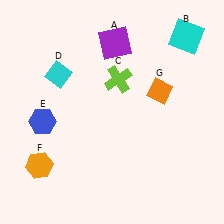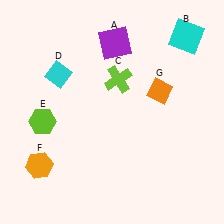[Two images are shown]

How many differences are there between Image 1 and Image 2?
There is 1 difference between the two images.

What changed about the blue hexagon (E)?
In Image 1, E is blue. In Image 2, it changed to lime.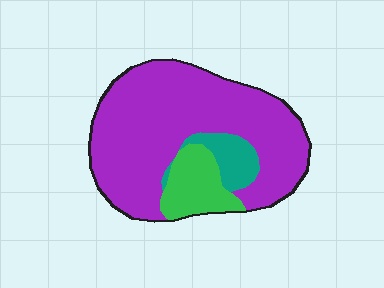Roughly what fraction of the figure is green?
Green takes up about one eighth (1/8) of the figure.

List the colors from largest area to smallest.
From largest to smallest: purple, green, teal.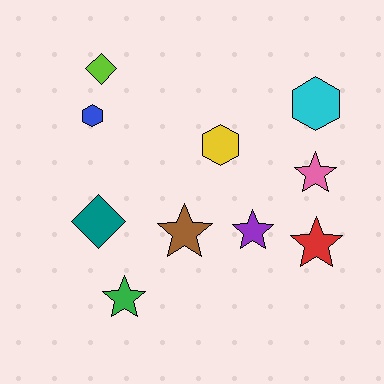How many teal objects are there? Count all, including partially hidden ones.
There is 1 teal object.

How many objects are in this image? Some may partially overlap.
There are 10 objects.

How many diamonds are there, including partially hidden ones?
There are 2 diamonds.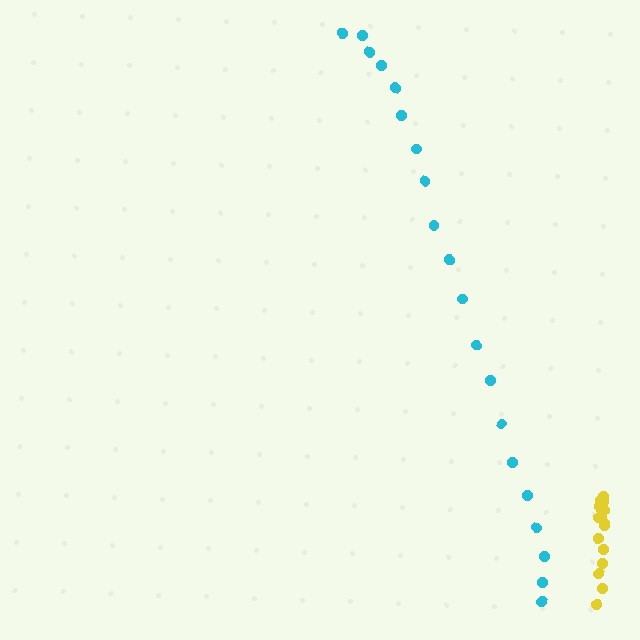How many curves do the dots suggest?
There are 2 distinct paths.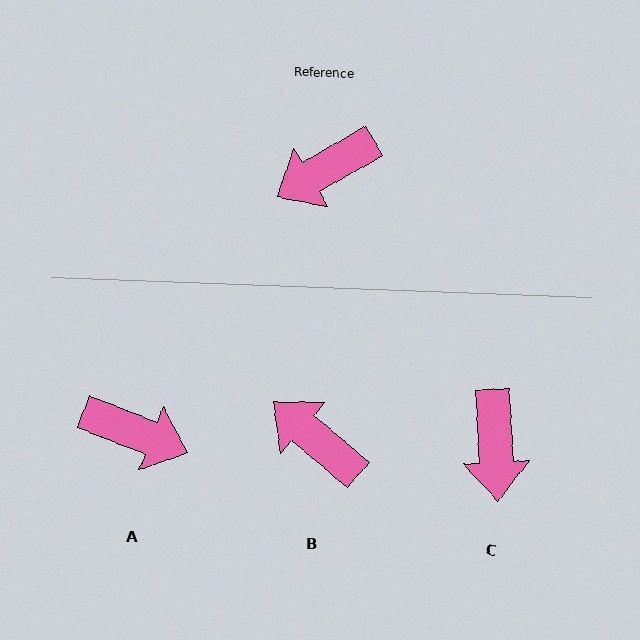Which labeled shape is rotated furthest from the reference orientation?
A, about 129 degrees away.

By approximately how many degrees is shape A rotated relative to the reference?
Approximately 129 degrees counter-clockwise.